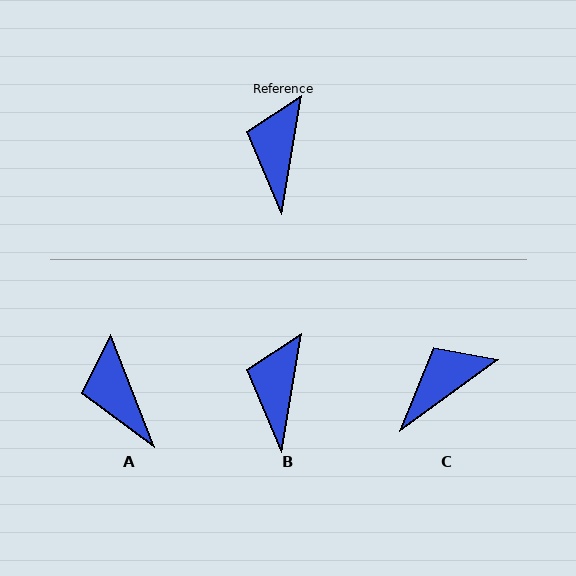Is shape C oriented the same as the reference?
No, it is off by about 44 degrees.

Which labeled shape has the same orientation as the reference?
B.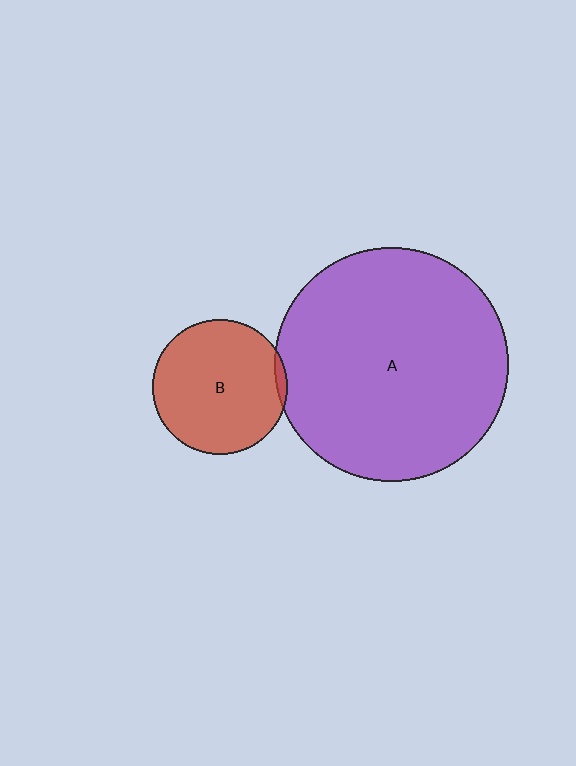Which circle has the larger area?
Circle A (purple).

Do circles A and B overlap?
Yes.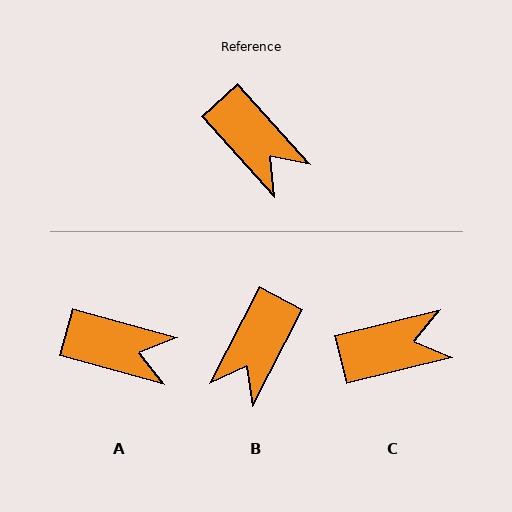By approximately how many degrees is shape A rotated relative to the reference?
Approximately 32 degrees counter-clockwise.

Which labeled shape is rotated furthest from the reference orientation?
B, about 69 degrees away.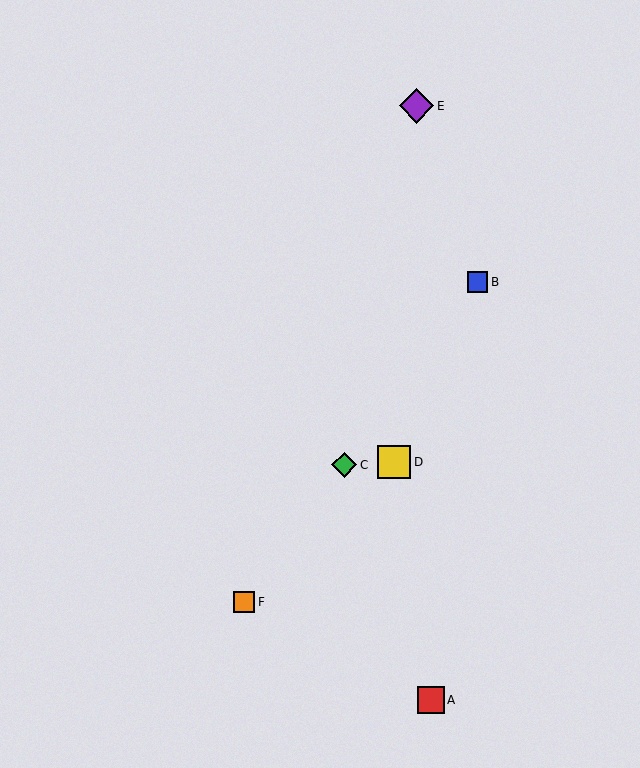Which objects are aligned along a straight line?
Objects B, C, F are aligned along a straight line.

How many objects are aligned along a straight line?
3 objects (B, C, F) are aligned along a straight line.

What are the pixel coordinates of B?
Object B is at (477, 282).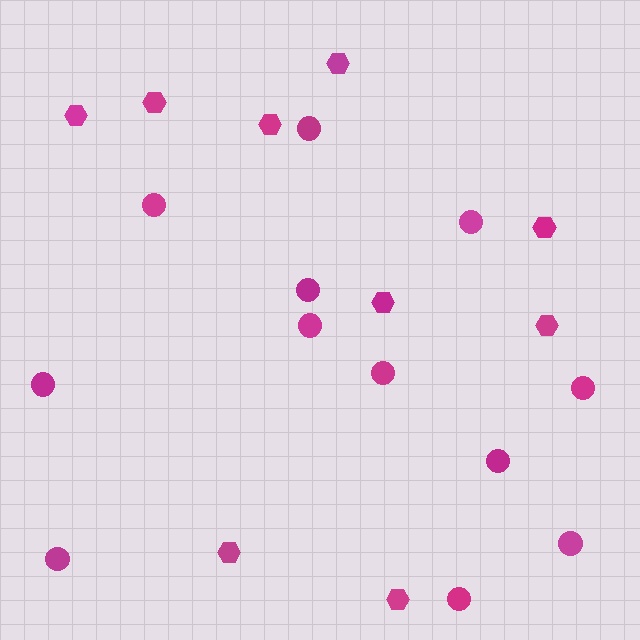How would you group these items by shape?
There are 2 groups: one group of circles (12) and one group of hexagons (9).